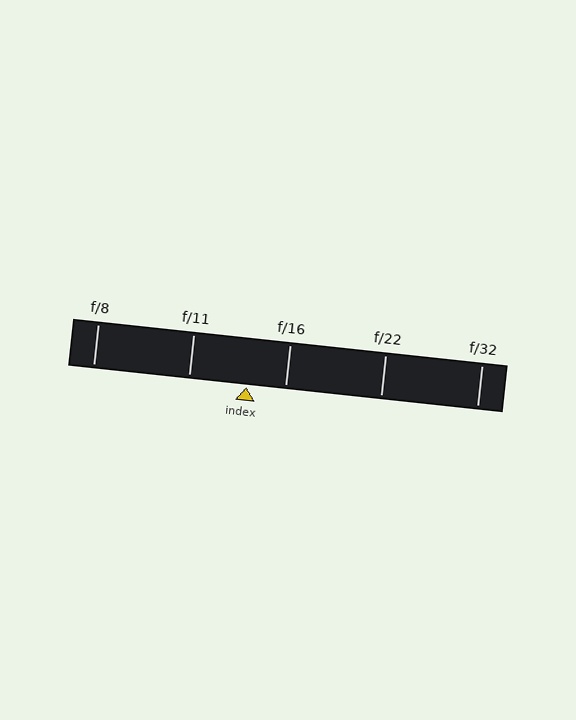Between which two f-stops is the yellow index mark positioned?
The index mark is between f/11 and f/16.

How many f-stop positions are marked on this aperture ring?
There are 5 f-stop positions marked.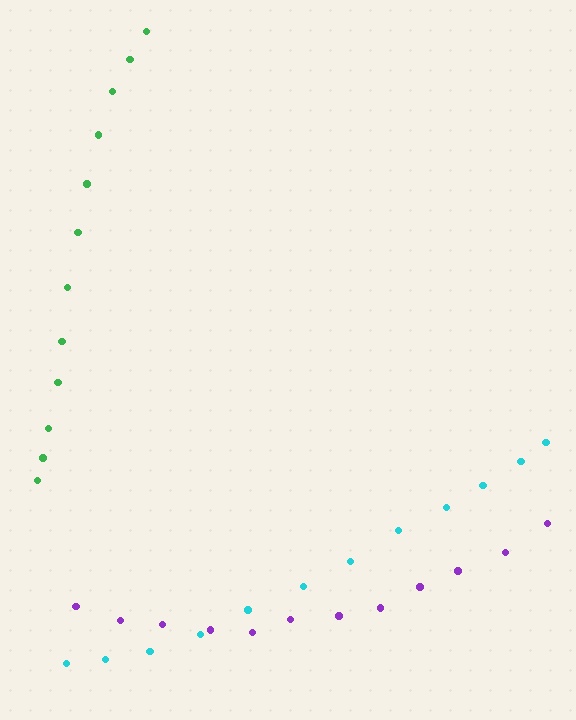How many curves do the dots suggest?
There are 3 distinct paths.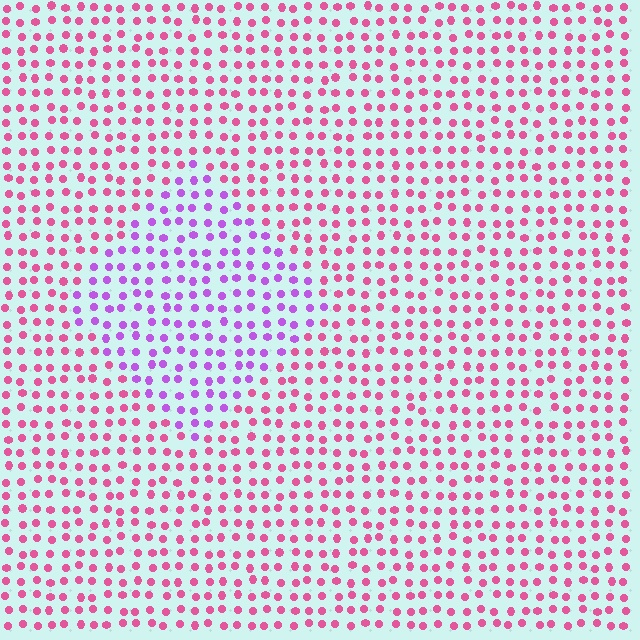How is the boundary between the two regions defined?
The boundary is defined purely by a slight shift in hue (about 46 degrees). Spacing, size, and orientation are identical on both sides.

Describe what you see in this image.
The image is filled with small pink elements in a uniform arrangement. A diamond-shaped region is visible where the elements are tinted to a slightly different hue, forming a subtle color boundary.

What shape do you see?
I see a diamond.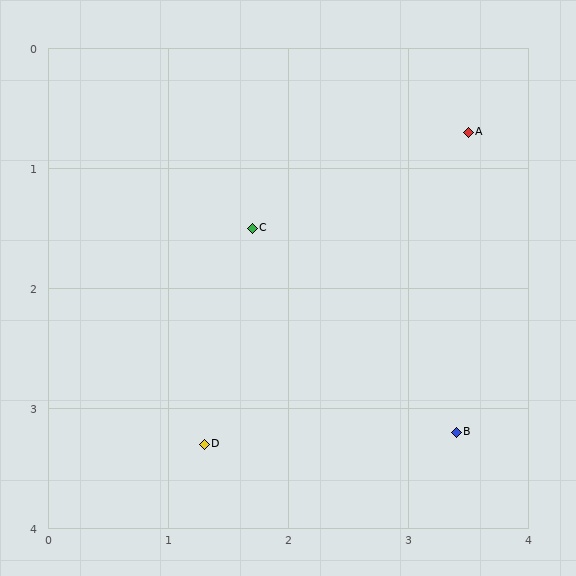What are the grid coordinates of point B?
Point B is at approximately (3.4, 3.2).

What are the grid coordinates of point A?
Point A is at approximately (3.5, 0.7).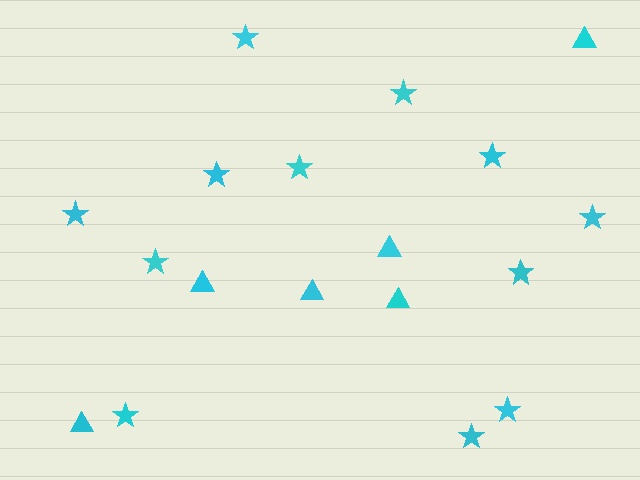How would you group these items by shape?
There are 2 groups: one group of triangles (6) and one group of stars (12).